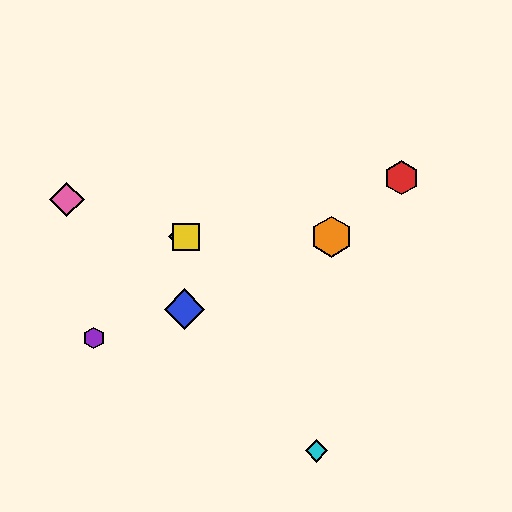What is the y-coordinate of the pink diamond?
The pink diamond is at y≈200.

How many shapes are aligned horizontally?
3 shapes (the green diamond, the yellow square, the orange hexagon) are aligned horizontally.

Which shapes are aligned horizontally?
The green diamond, the yellow square, the orange hexagon are aligned horizontally.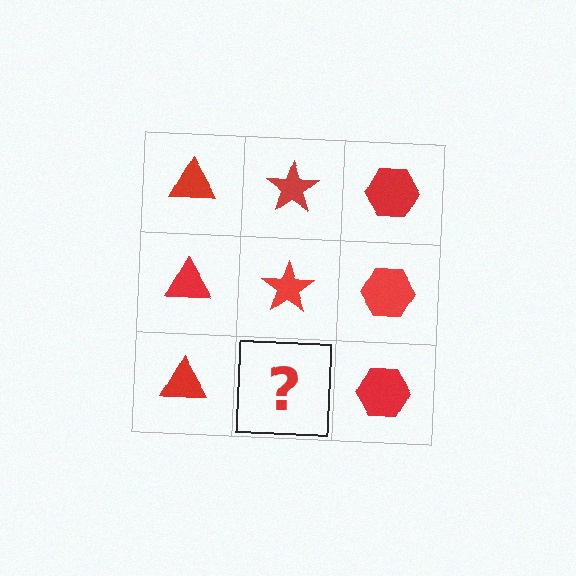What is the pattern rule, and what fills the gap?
The rule is that each column has a consistent shape. The gap should be filled with a red star.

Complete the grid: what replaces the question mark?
The question mark should be replaced with a red star.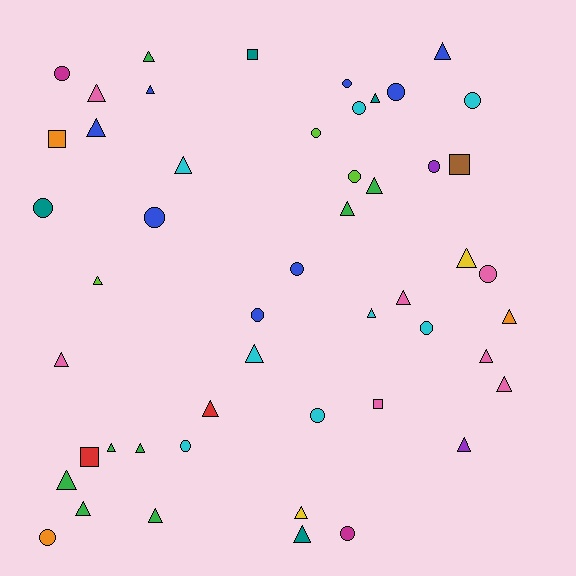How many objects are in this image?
There are 50 objects.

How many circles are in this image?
There are 18 circles.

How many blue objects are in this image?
There are 8 blue objects.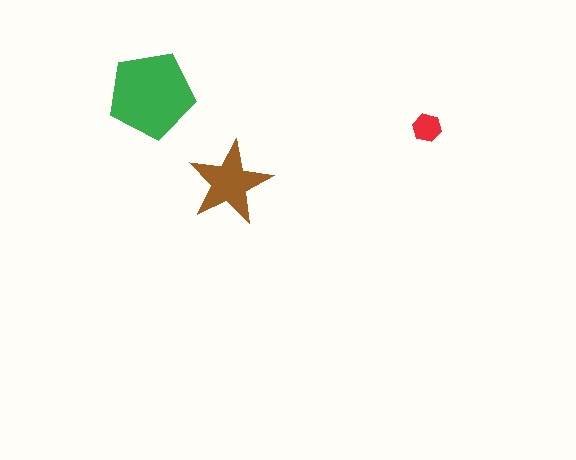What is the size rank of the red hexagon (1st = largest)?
3rd.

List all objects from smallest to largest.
The red hexagon, the brown star, the green pentagon.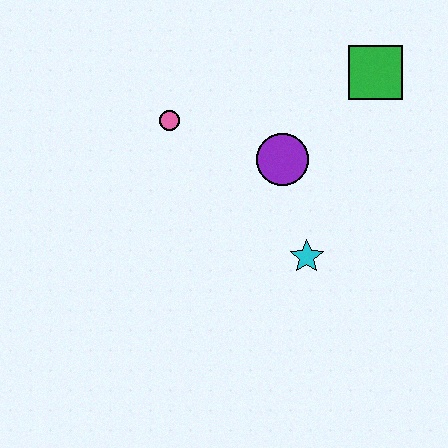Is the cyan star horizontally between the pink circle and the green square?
Yes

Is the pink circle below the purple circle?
No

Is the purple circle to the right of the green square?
No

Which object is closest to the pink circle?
The purple circle is closest to the pink circle.